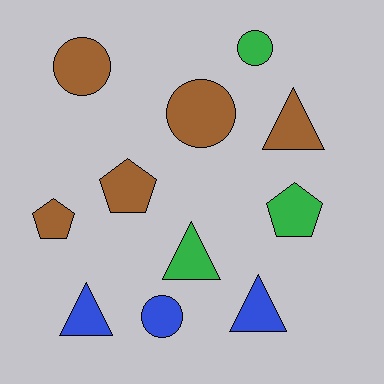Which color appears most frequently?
Brown, with 5 objects.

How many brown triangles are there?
There is 1 brown triangle.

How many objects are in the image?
There are 11 objects.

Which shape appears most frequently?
Triangle, with 4 objects.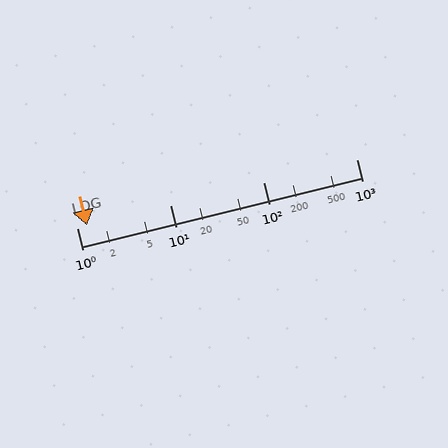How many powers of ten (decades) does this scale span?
The scale spans 3 decades, from 1 to 1000.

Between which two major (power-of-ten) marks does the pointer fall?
The pointer is between 1 and 10.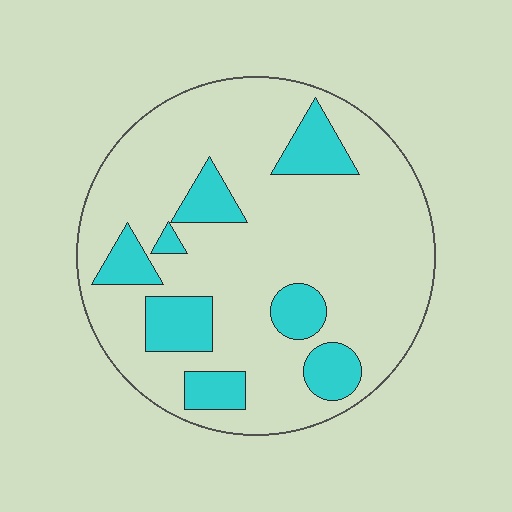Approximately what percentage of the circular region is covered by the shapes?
Approximately 20%.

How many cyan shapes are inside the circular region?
8.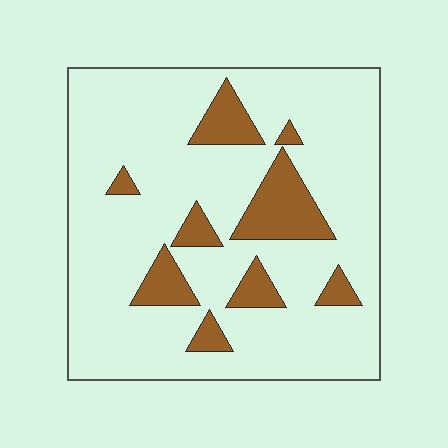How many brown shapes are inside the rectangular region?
9.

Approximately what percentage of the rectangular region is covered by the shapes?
Approximately 15%.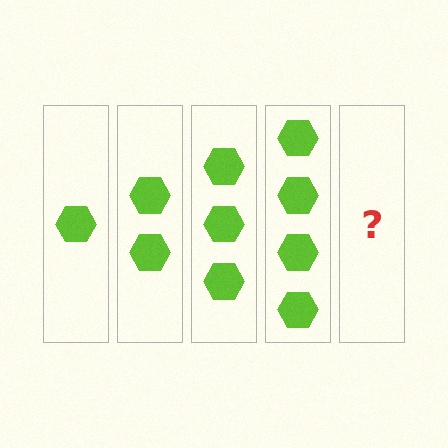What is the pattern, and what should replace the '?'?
The pattern is that each step adds one more hexagon. The '?' should be 5 hexagons.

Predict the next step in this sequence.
The next step is 5 hexagons.